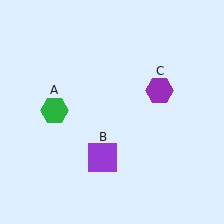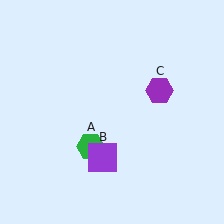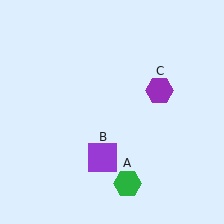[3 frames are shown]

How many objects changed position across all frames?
1 object changed position: green hexagon (object A).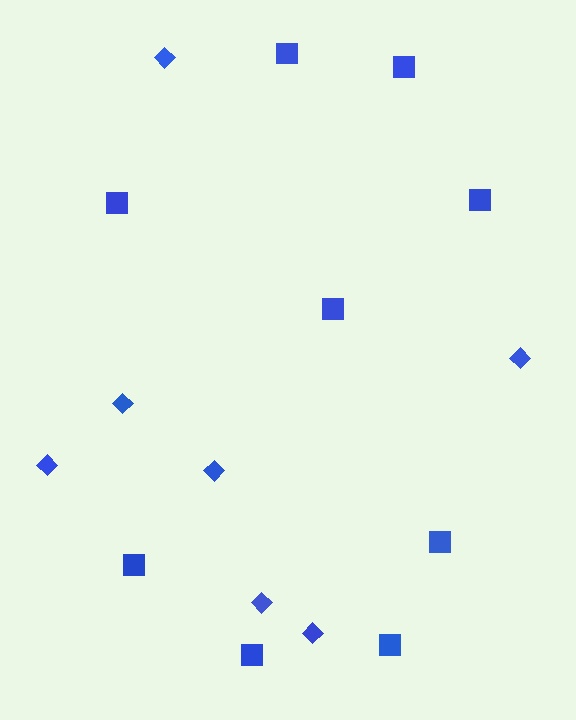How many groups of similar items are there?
There are 2 groups: one group of squares (9) and one group of diamonds (7).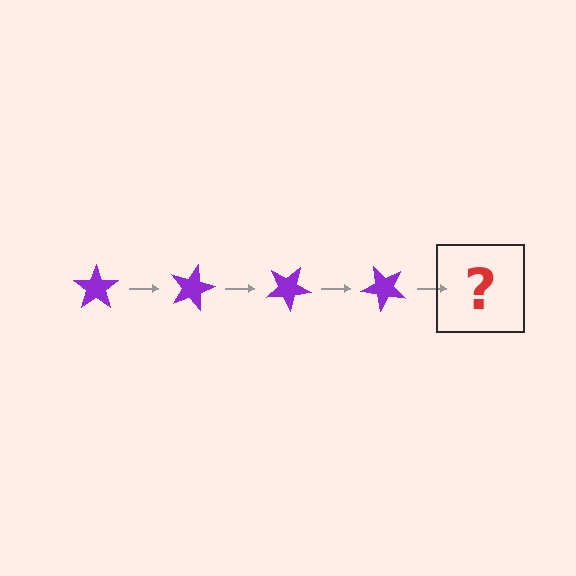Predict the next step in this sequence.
The next step is a purple star rotated 60 degrees.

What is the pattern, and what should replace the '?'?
The pattern is that the star rotates 15 degrees each step. The '?' should be a purple star rotated 60 degrees.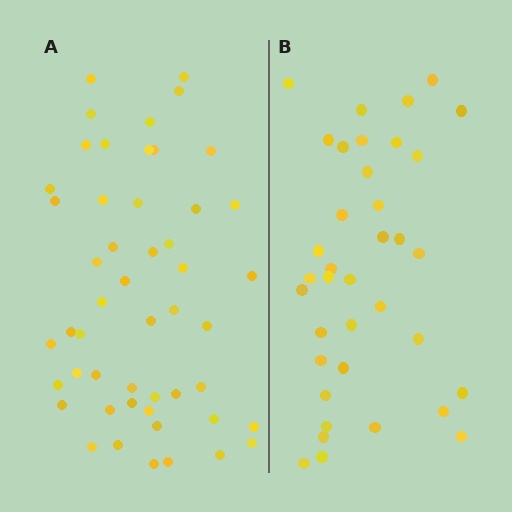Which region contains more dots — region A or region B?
Region A (the left region) has more dots.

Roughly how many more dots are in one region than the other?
Region A has approximately 15 more dots than region B.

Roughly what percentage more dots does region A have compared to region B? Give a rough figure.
About 35% more.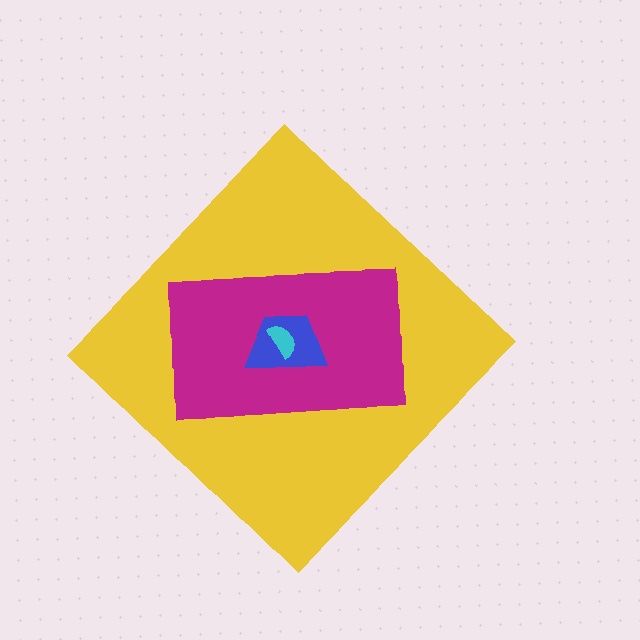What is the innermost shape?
The cyan semicircle.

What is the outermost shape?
The yellow diamond.